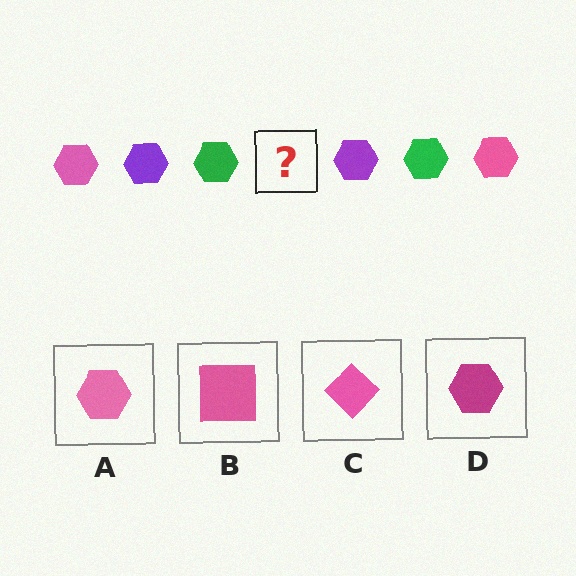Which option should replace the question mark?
Option A.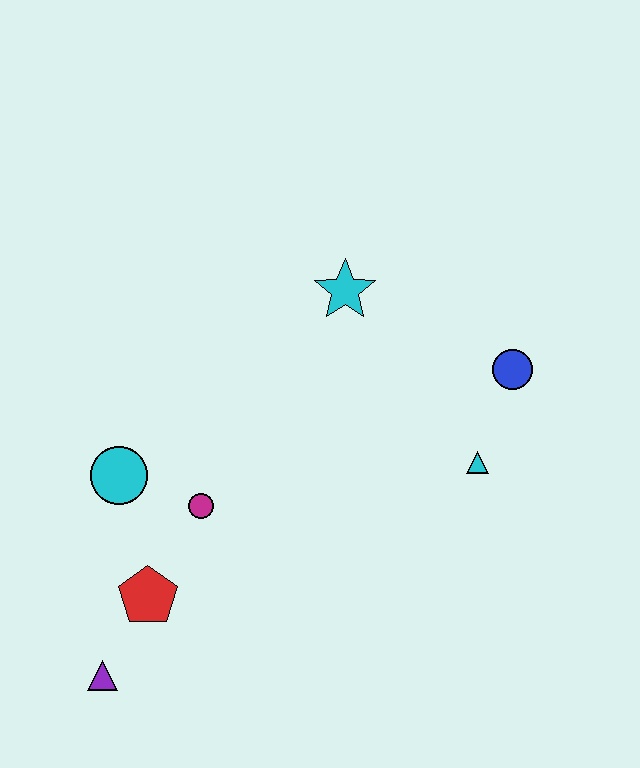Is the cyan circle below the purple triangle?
No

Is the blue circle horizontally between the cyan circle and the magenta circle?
No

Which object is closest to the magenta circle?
The cyan circle is closest to the magenta circle.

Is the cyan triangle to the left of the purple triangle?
No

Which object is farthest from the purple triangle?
The blue circle is farthest from the purple triangle.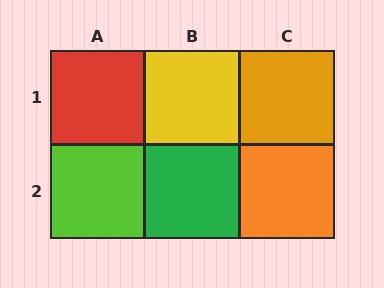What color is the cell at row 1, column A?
Red.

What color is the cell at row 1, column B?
Yellow.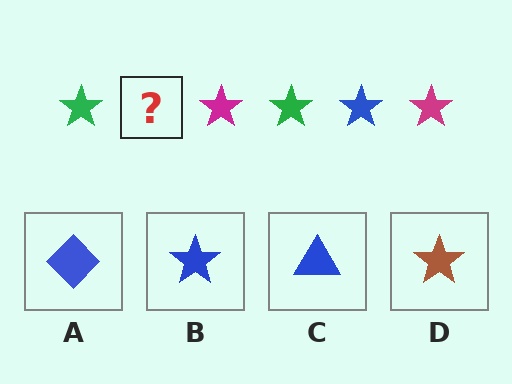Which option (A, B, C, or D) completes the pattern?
B.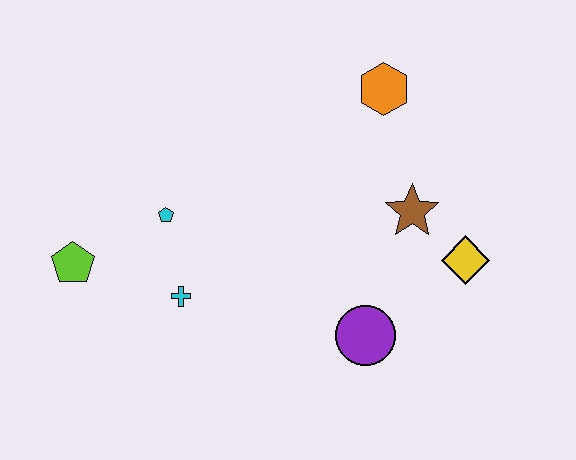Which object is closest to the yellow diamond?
The brown star is closest to the yellow diamond.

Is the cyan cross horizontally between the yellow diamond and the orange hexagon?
No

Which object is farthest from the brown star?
The lime pentagon is farthest from the brown star.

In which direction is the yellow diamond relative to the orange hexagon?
The yellow diamond is below the orange hexagon.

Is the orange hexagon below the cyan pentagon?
No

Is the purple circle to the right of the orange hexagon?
No